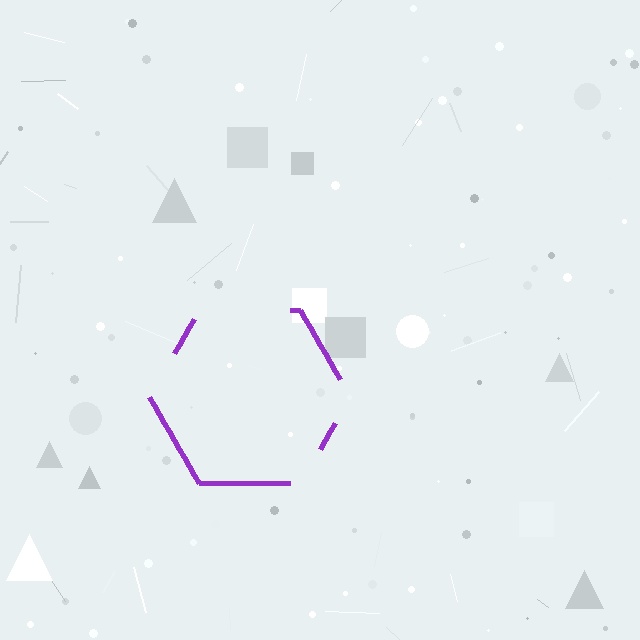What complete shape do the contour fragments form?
The contour fragments form a hexagon.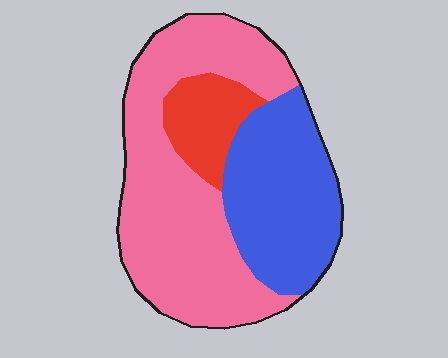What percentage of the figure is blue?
Blue covers about 35% of the figure.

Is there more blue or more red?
Blue.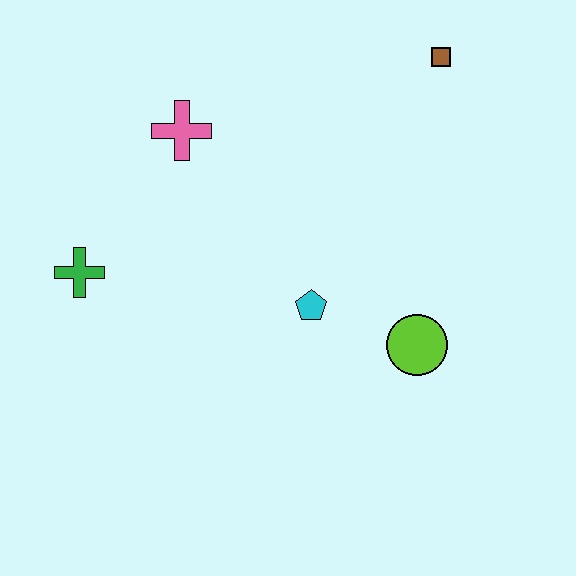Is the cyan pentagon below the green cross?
Yes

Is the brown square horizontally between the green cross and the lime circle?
No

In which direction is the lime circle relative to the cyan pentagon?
The lime circle is to the right of the cyan pentagon.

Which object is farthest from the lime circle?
The green cross is farthest from the lime circle.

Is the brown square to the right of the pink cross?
Yes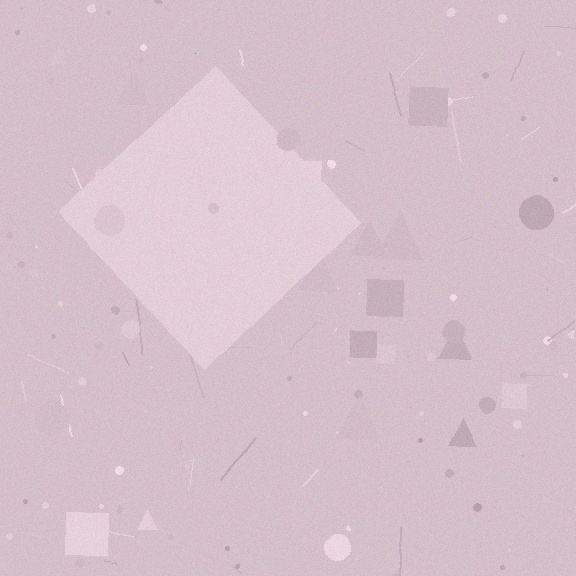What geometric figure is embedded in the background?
A diamond is embedded in the background.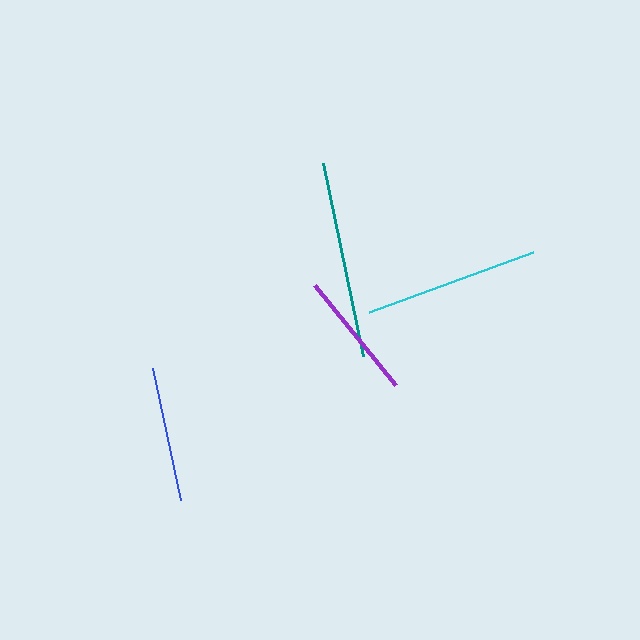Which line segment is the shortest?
The purple line is the shortest at approximately 129 pixels.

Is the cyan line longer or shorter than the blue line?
The cyan line is longer than the blue line.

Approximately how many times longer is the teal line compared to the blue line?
The teal line is approximately 1.5 times the length of the blue line.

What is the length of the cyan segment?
The cyan segment is approximately 175 pixels long.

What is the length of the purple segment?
The purple segment is approximately 129 pixels long.